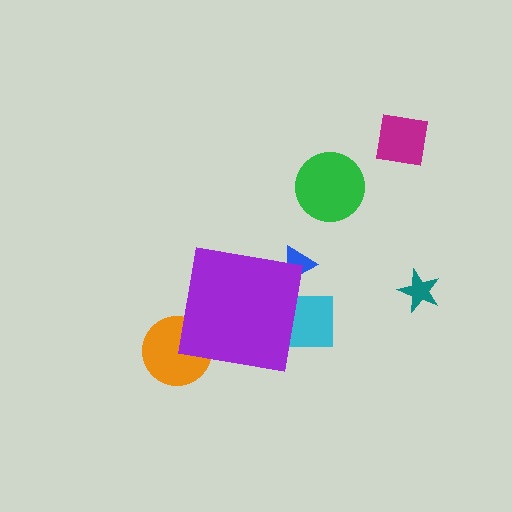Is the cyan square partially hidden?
Yes, the cyan square is partially hidden behind the purple square.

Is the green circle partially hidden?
No, the green circle is fully visible.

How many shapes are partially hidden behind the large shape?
3 shapes are partially hidden.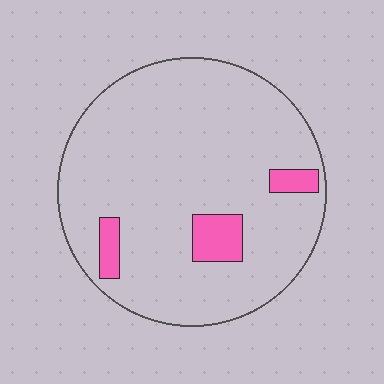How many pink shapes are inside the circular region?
3.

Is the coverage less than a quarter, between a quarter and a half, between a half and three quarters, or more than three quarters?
Less than a quarter.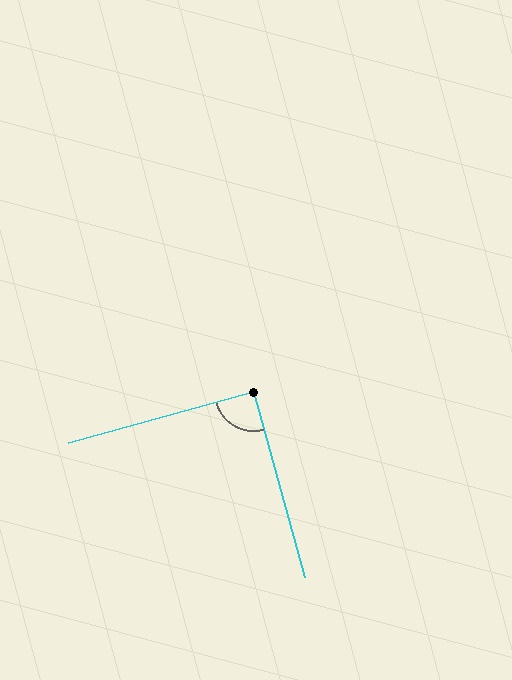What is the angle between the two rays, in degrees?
Approximately 90 degrees.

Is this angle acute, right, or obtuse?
It is approximately a right angle.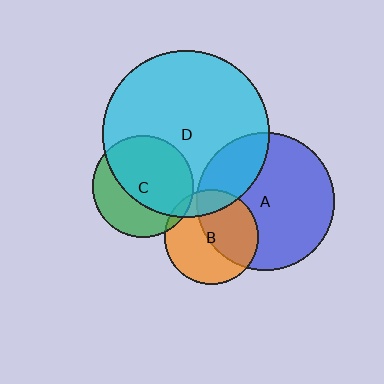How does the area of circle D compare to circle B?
Approximately 3.1 times.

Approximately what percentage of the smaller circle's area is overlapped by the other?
Approximately 15%.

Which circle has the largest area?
Circle D (cyan).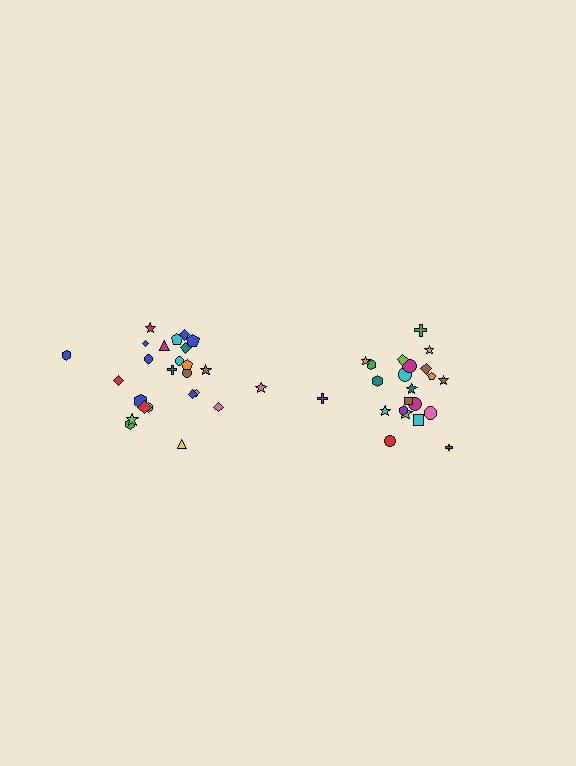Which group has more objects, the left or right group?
The left group.